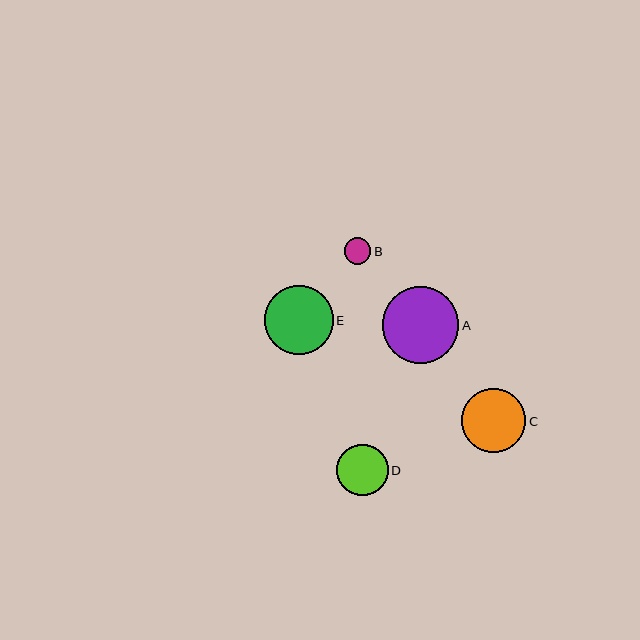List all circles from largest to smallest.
From largest to smallest: A, E, C, D, B.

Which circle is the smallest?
Circle B is the smallest with a size of approximately 27 pixels.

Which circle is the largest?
Circle A is the largest with a size of approximately 77 pixels.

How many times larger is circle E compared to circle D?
Circle E is approximately 1.3 times the size of circle D.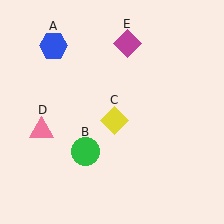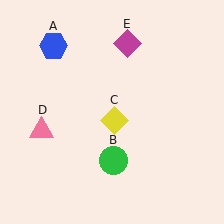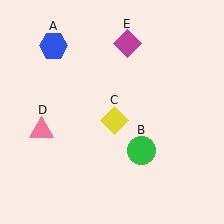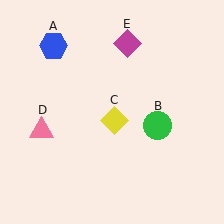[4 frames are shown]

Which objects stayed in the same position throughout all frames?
Blue hexagon (object A) and yellow diamond (object C) and pink triangle (object D) and magenta diamond (object E) remained stationary.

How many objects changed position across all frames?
1 object changed position: green circle (object B).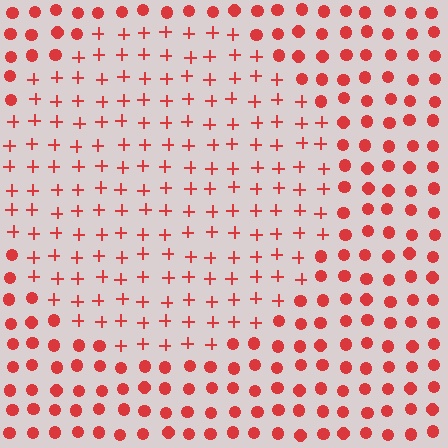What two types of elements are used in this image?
The image uses plus signs inside the circle region and circles outside it.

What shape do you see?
I see a circle.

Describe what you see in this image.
The image is filled with small red elements arranged in a uniform grid. A circle-shaped region contains plus signs, while the surrounding area contains circles. The boundary is defined purely by the change in element shape.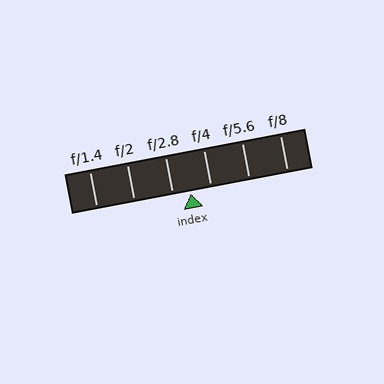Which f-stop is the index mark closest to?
The index mark is closest to f/2.8.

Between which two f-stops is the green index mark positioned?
The index mark is between f/2.8 and f/4.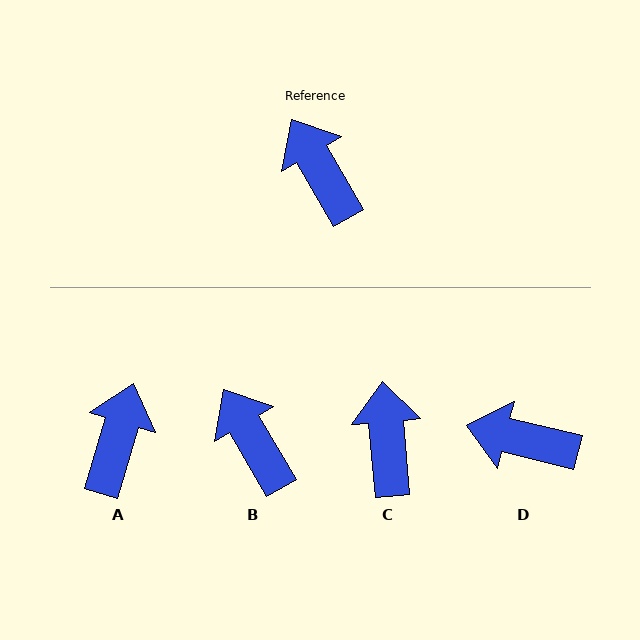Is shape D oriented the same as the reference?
No, it is off by about 46 degrees.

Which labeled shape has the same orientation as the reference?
B.